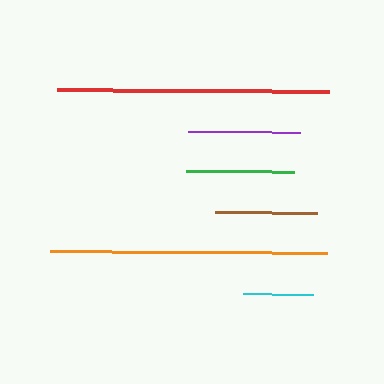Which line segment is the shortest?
The cyan line is the shortest at approximately 70 pixels.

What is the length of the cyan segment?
The cyan segment is approximately 70 pixels long.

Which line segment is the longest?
The orange line is the longest at approximately 277 pixels.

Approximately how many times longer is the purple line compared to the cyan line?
The purple line is approximately 1.6 times the length of the cyan line.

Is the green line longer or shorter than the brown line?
The green line is longer than the brown line.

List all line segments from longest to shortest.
From longest to shortest: orange, red, purple, green, brown, cyan.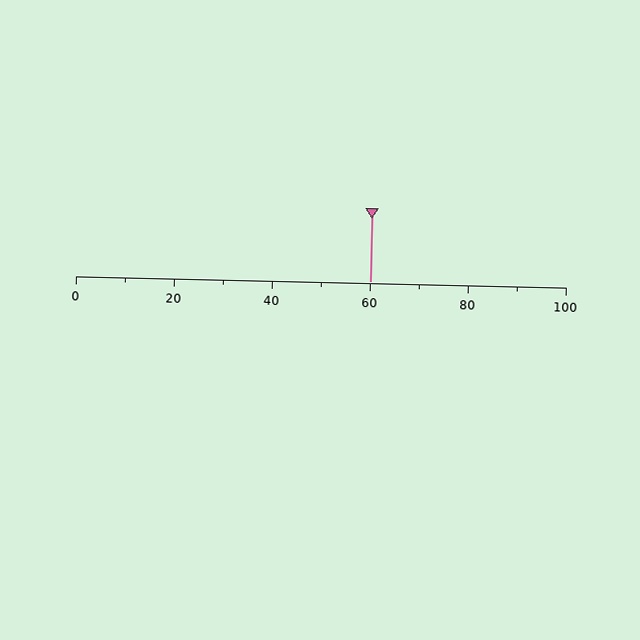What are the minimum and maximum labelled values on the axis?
The axis runs from 0 to 100.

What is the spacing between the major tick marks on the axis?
The major ticks are spaced 20 apart.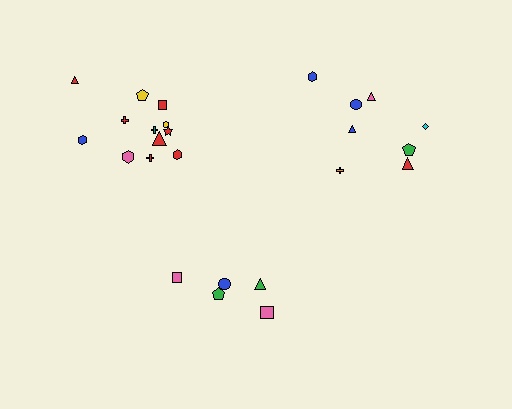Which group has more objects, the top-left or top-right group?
The top-left group.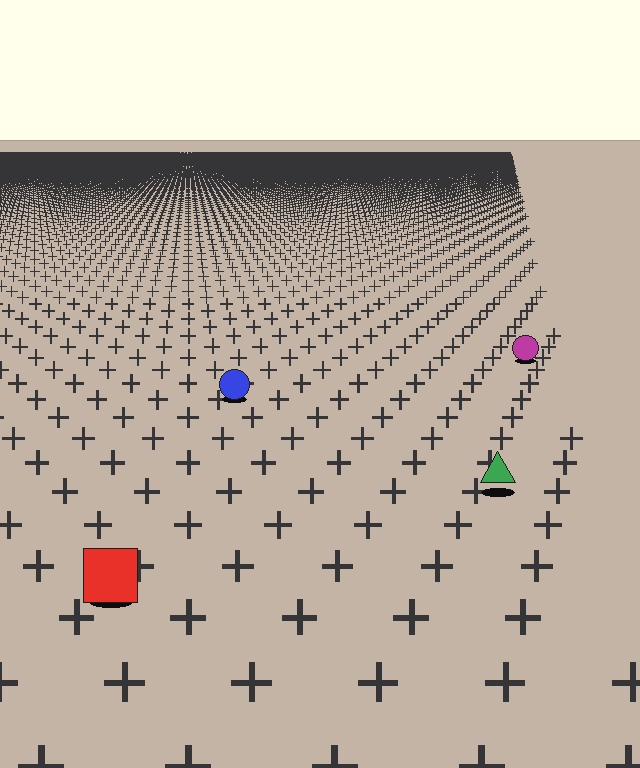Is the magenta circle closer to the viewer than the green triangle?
No. The green triangle is closer — you can tell from the texture gradient: the ground texture is coarser near it.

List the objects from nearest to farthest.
From nearest to farthest: the red square, the green triangle, the blue circle, the magenta circle.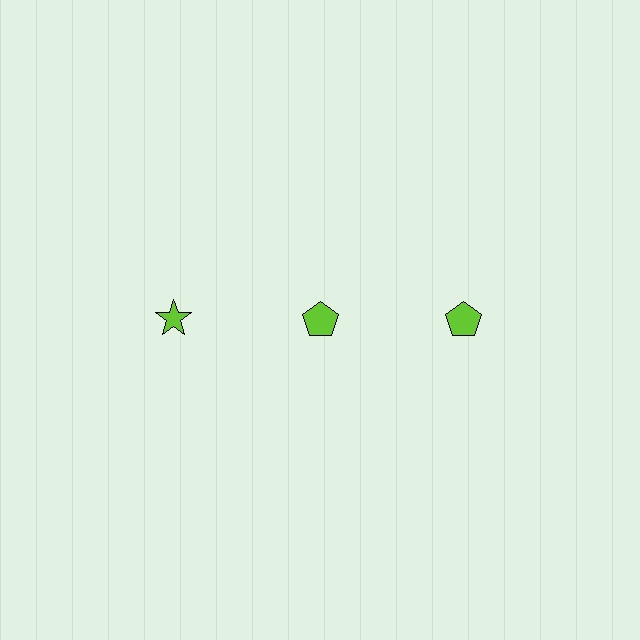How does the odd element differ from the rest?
It has a different shape: star instead of pentagon.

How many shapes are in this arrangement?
There are 3 shapes arranged in a grid pattern.